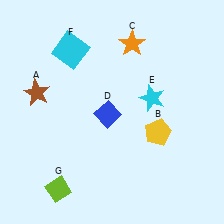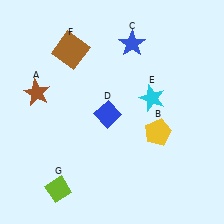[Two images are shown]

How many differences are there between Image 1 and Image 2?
There are 2 differences between the two images.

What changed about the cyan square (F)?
In Image 1, F is cyan. In Image 2, it changed to brown.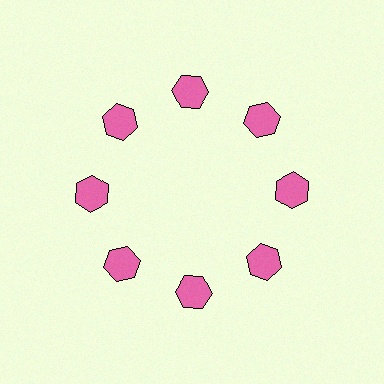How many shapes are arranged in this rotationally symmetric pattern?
There are 8 shapes, arranged in 8 groups of 1.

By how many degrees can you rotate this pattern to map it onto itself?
The pattern maps onto itself every 45 degrees of rotation.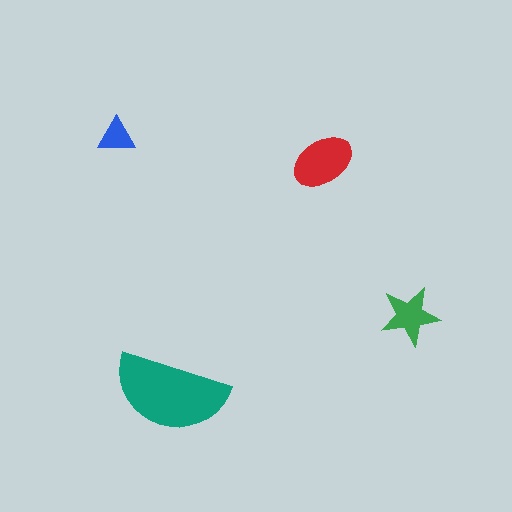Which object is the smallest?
The blue triangle.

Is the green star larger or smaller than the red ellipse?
Smaller.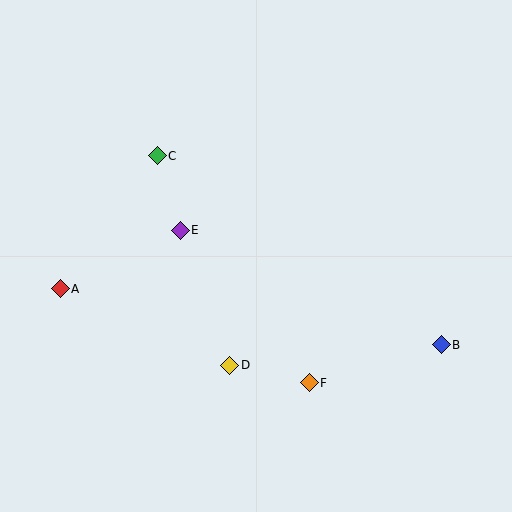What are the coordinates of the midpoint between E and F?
The midpoint between E and F is at (245, 307).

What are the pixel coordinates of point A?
Point A is at (60, 289).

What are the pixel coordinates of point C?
Point C is at (157, 156).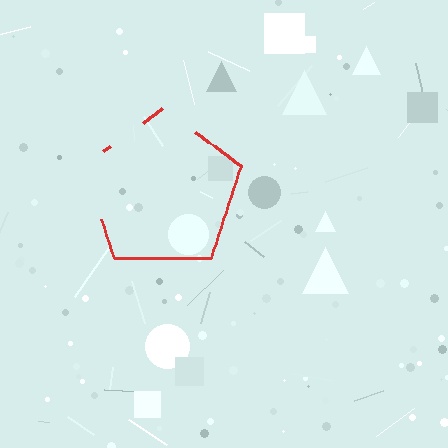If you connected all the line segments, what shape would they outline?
They would outline a pentagon.